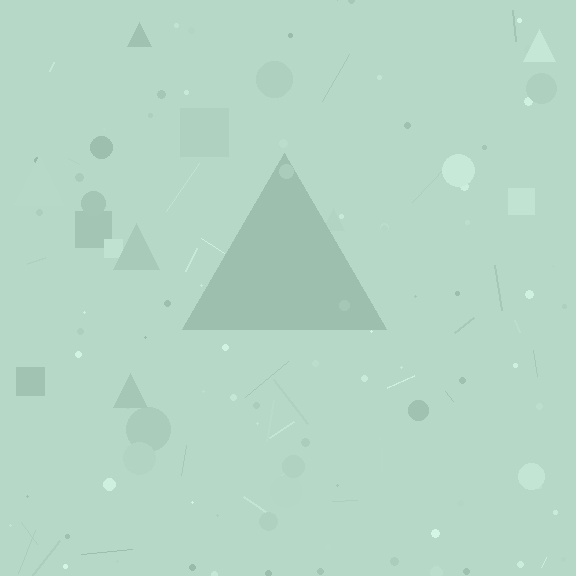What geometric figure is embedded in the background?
A triangle is embedded in the background.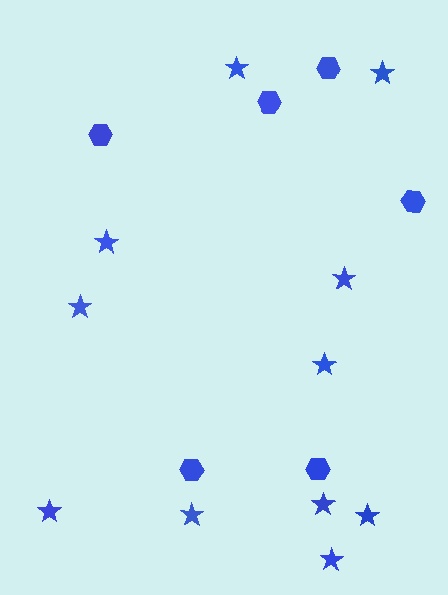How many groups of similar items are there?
There are 2 groups: one group of stars (11) and one group of hexagons (6).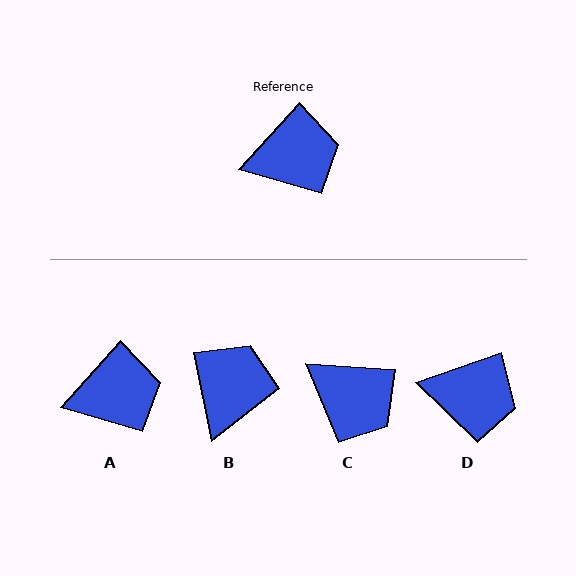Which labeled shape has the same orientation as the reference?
A.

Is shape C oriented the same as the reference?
No, it is off by about 51 degrees.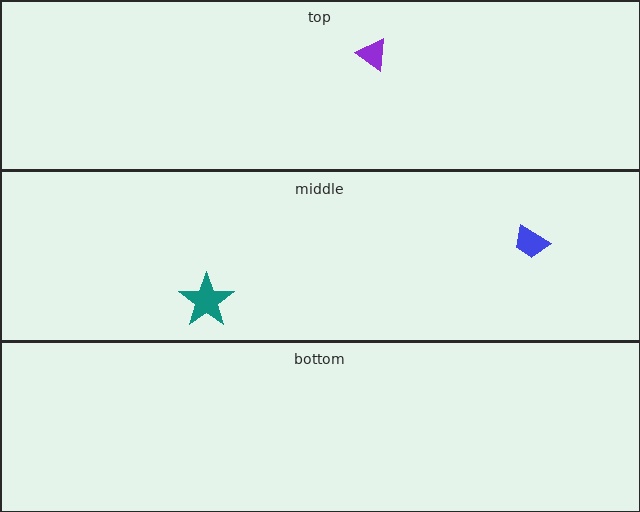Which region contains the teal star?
The middle region.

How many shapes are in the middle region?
2.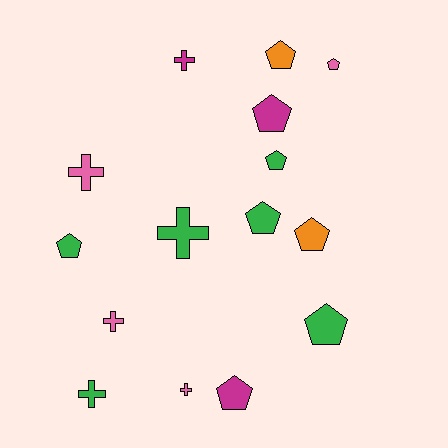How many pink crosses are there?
There are 3 pink crosses.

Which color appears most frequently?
Green, with 6 objects.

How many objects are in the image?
There are 15 objects.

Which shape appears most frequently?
Pentagon, with 9 objects.